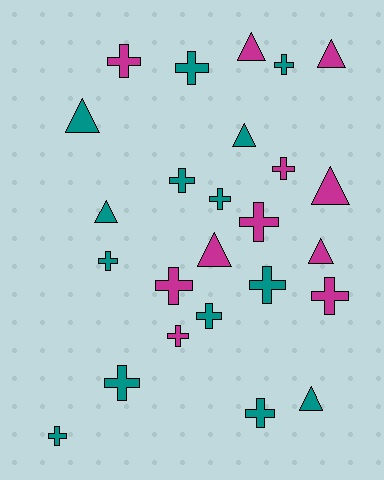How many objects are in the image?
There are 25 objects.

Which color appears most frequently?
Teal, with 14 objects.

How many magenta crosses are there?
There are 6 magenta crosses.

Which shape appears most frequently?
Cross, with 16 objects.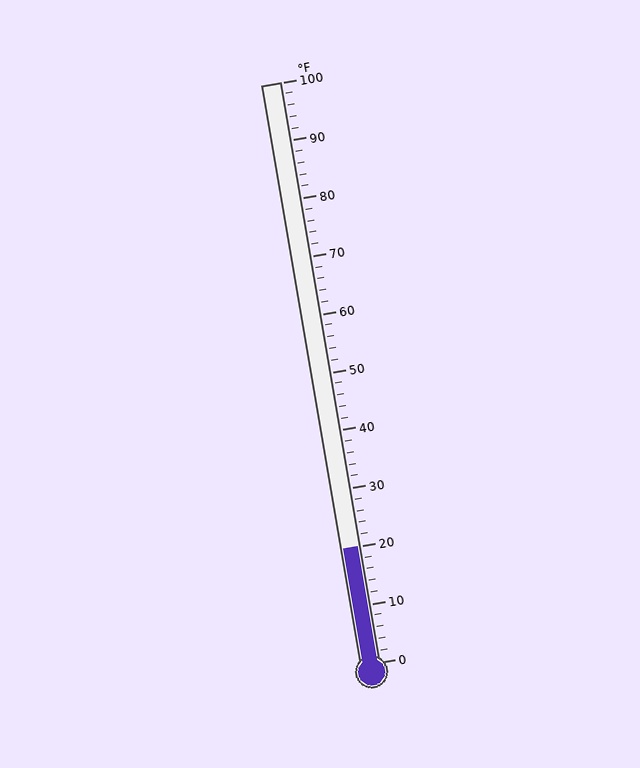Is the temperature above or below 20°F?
The temperature is at 20°F.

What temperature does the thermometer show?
The thermometer shows approximately 20°F.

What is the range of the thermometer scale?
The thermometer scale ranges from 0°F to 100°F.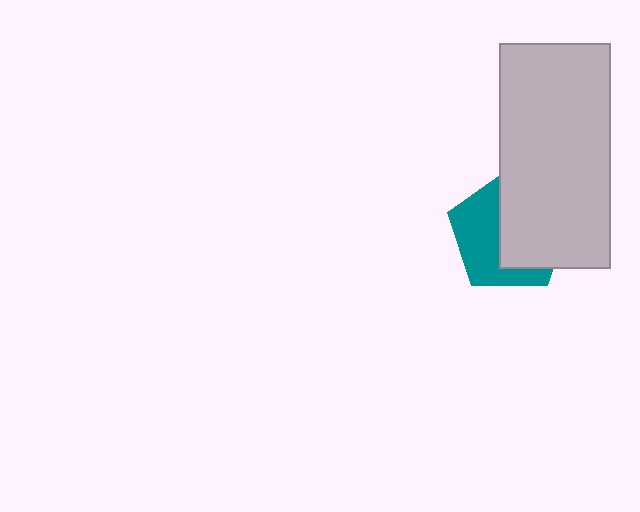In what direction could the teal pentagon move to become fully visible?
The teal pentagon could move left. That would shift it out from behind the light gray rectangle entirely.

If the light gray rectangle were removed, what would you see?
You would see the complete teal pentagon.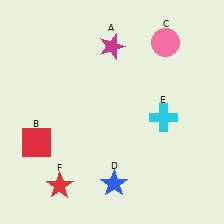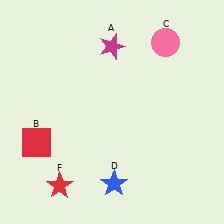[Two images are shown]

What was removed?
The cyan cross (E) was removed in Image 2.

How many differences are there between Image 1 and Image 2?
There is 1 difference between the two images.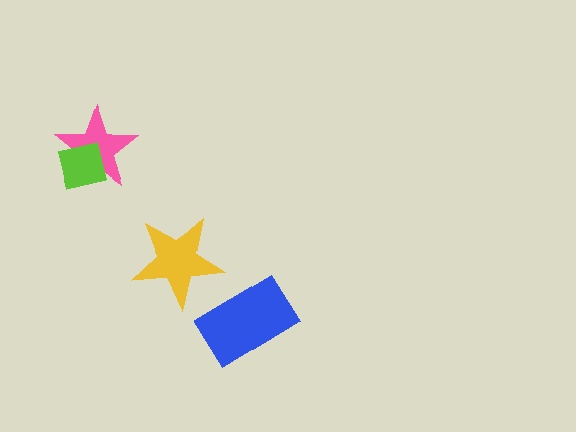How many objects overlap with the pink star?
1 object overlaps with the pink star.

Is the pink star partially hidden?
Yes, it is partially covered by another shape.